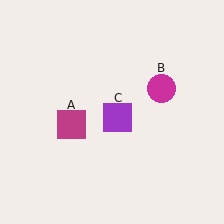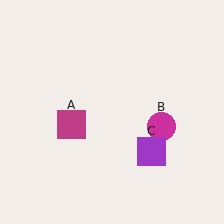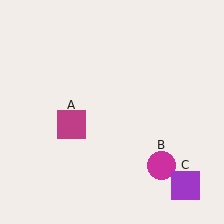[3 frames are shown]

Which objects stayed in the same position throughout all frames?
Magenta square (object A) remained stationary.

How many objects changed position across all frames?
2 objects changed position: magenta circle (object B), purple square (object C).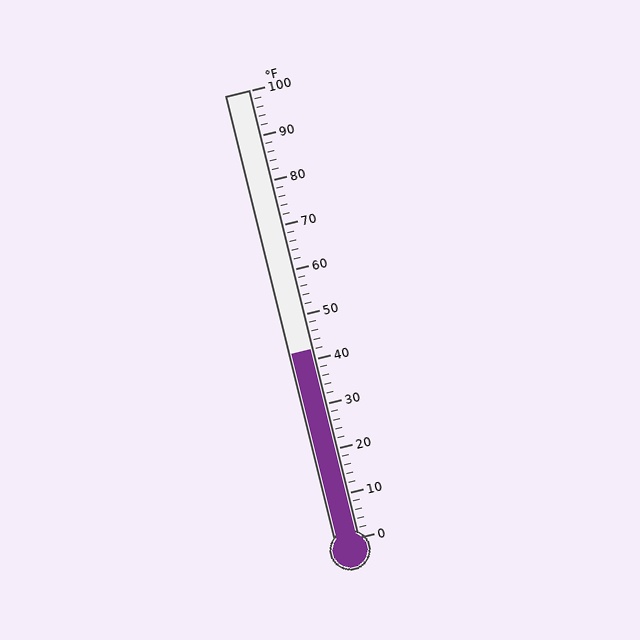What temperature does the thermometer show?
The thermometer shows approximately 42°F.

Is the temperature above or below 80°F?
The temperature is below 80°F.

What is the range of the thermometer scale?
The thermometer scale ranges from 0°F to 100°F.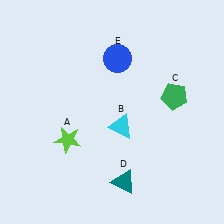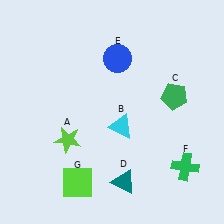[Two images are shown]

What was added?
A green cross (F), a lime square (G) were added in Image 2.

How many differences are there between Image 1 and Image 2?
There are 2 differences between the two images.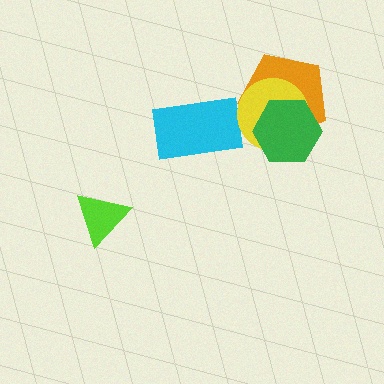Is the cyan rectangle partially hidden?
No, no other shape covers it.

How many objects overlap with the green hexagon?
2 objects overlap with the green hexagon.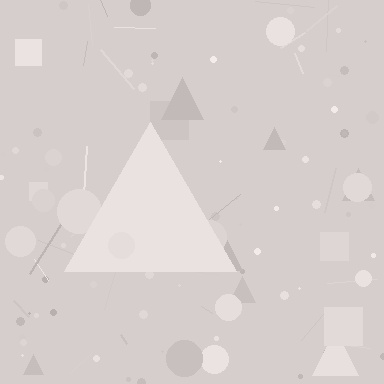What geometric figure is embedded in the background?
A triangle is embedded in the background.